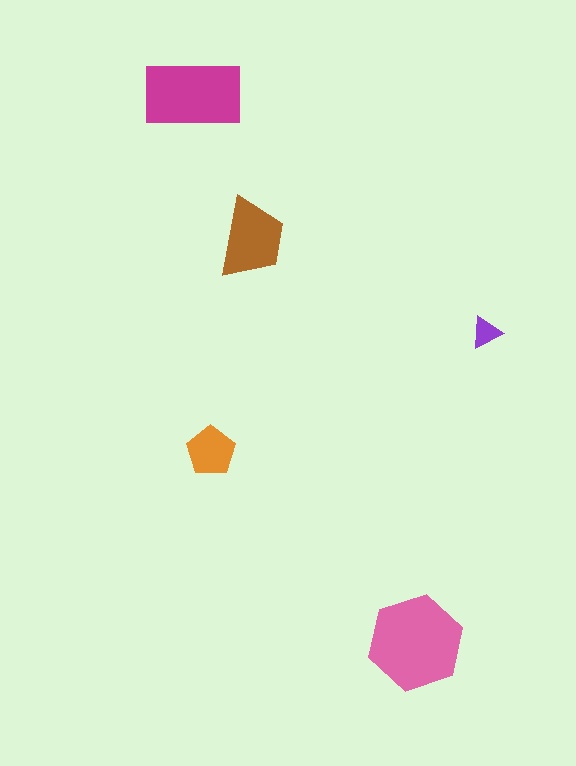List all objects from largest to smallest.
The pink hexagon, the magenta rectangle, the brown trapezoid, the orange pentagon, the purple triangle.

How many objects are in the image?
There are 5 objects in the image.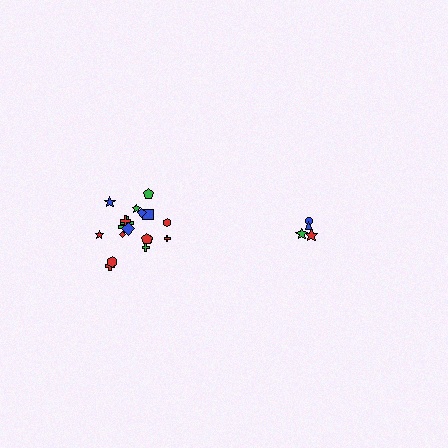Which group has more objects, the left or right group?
The left group.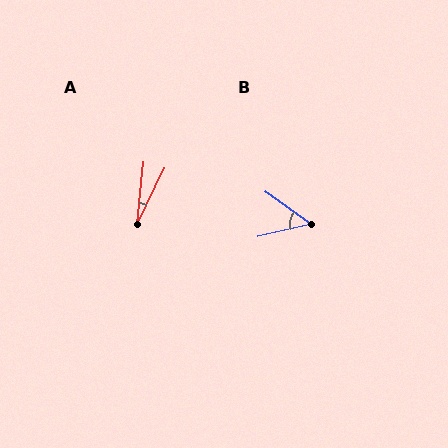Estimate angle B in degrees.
Approximately 49 degrees.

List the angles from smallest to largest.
A (20°), B (49°).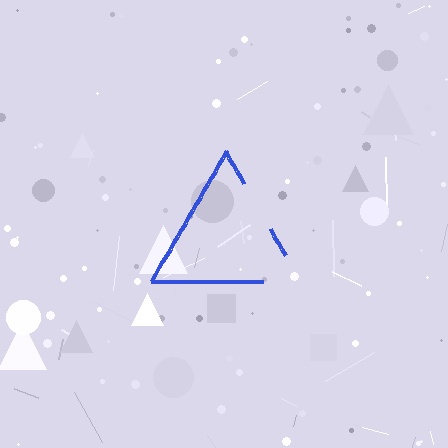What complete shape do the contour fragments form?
The contour fragments form a triangle.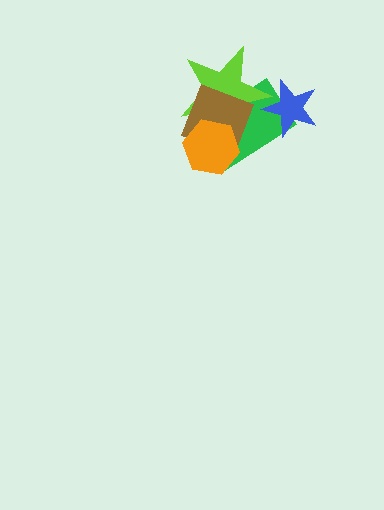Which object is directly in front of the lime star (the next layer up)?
The blue star is directly in front of the lime star.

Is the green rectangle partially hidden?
Yes, it is partially covered by another shape.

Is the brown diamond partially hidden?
Yes, it is partially covered by another shape.